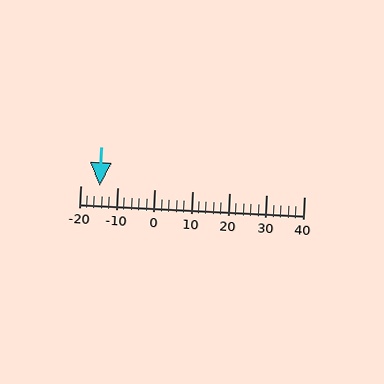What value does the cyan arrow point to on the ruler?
The cyan arrow points to approximately -15.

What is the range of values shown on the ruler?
The ruler shows values from -20 to 40.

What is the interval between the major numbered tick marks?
The major tick marks are spaced 10 units apart.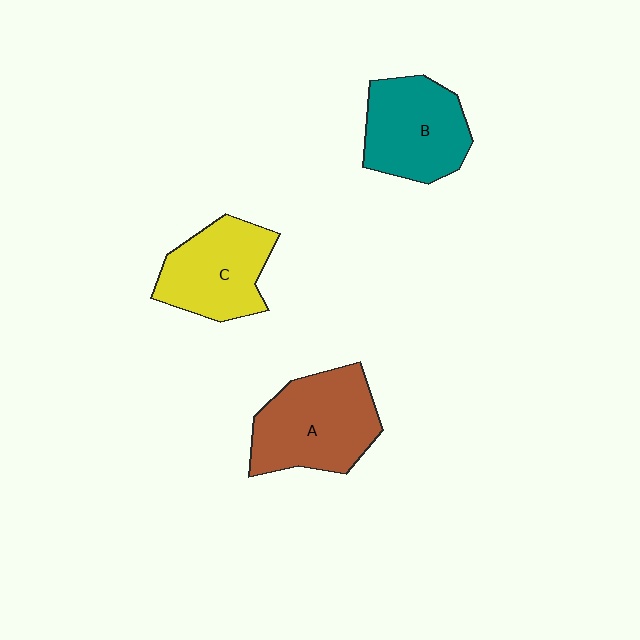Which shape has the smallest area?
Shape C (yellow).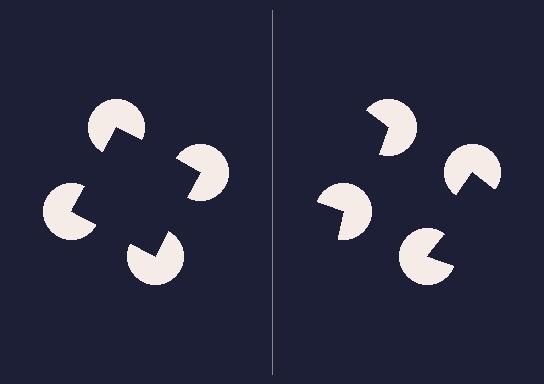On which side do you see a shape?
An illusory square appears on the left side. On the right side the wedge cuts are rotated, so no coherent shape forms.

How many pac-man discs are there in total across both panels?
8 — 4 on each side.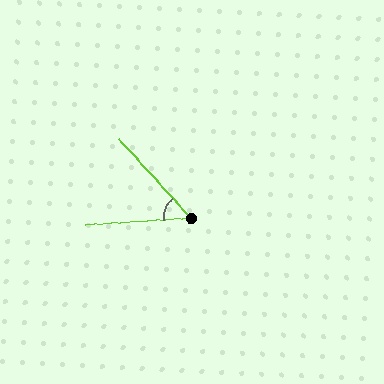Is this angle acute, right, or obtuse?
It is acute.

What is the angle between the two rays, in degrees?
Approximately 52 degrees.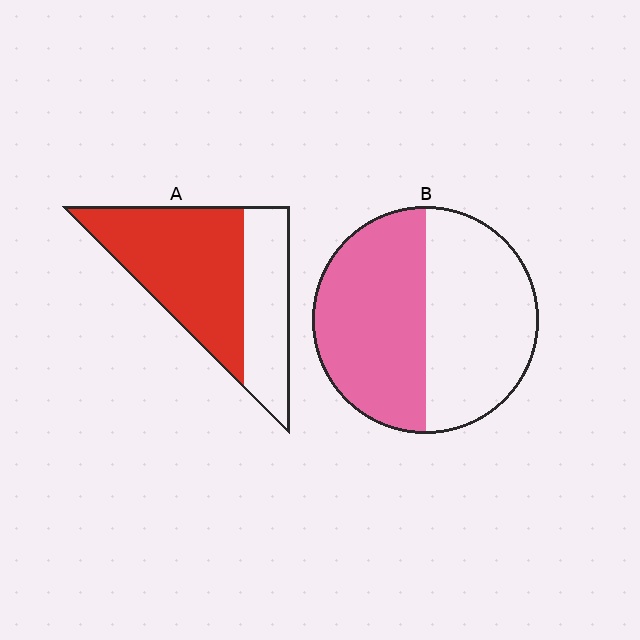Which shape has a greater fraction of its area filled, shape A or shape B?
Shape A.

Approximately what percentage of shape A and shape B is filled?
A is approximately 65% and B is approximately 50%.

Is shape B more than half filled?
Roughly half.